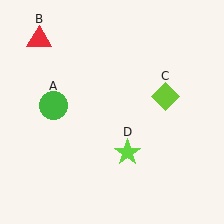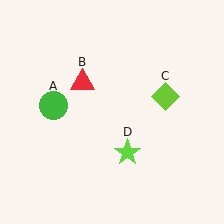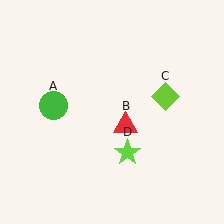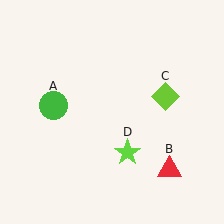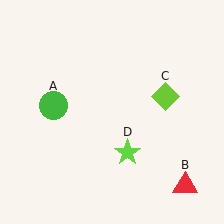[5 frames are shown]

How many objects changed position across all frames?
1 object changed position: red triangle (object B).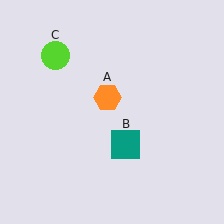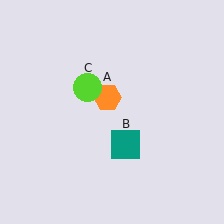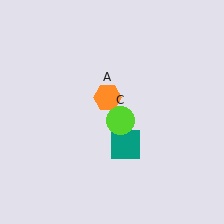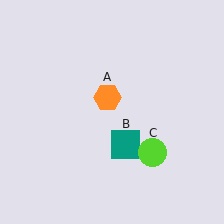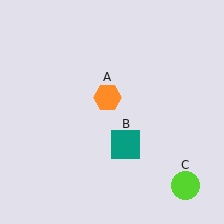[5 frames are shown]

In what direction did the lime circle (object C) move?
The lime circle (object C) moved down and to the right.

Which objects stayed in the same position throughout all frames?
Orange hexagon (object A) and teal square (object B) remained stationary.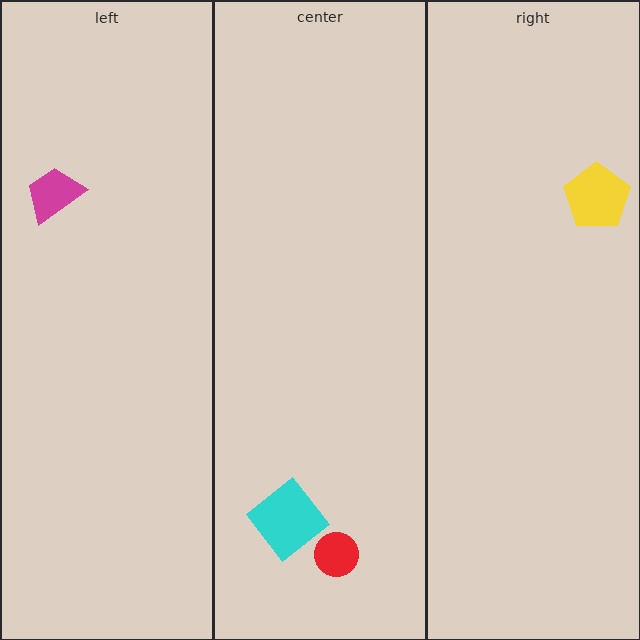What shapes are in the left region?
The magenta trapezoid.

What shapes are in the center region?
The red circle, the cyan diamond.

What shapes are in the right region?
The yellow pentagon.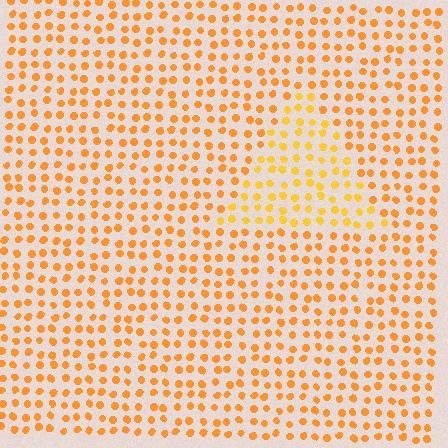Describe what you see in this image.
The image is filled with small orange elements in a uniform arrangement. A triangle-shaped region is visible where the elements are tinted to a slightly different hue, forming a subtle color boundary.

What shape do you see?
I see a triangle.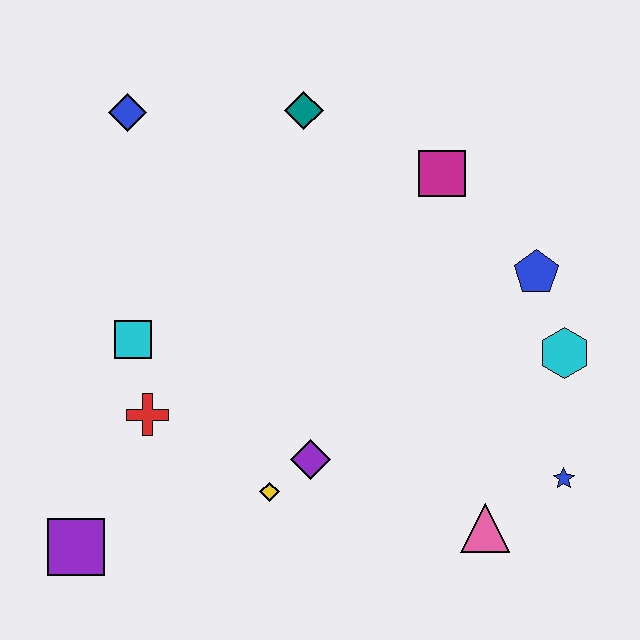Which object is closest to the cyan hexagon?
The blue pentagon is closest to the cyan hexagon.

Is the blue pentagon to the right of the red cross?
Yes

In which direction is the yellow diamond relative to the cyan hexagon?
The yellow diamond is to the left of the cyan hexagon.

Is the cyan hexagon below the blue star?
No